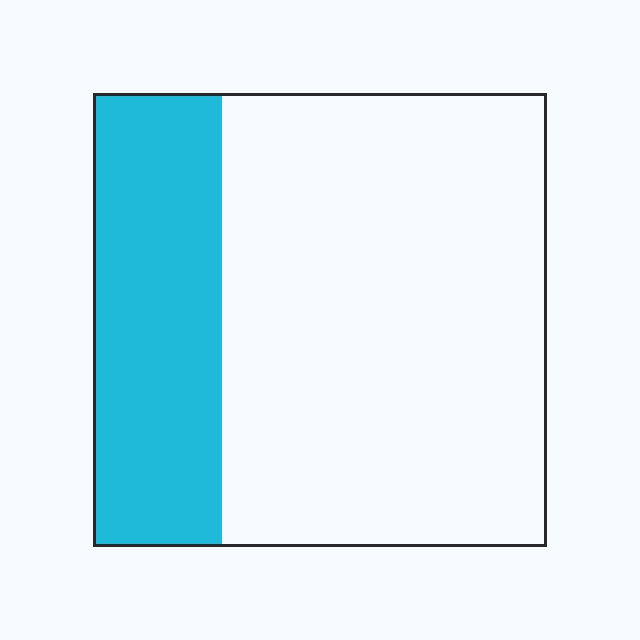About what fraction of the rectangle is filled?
About one quarter (1/4).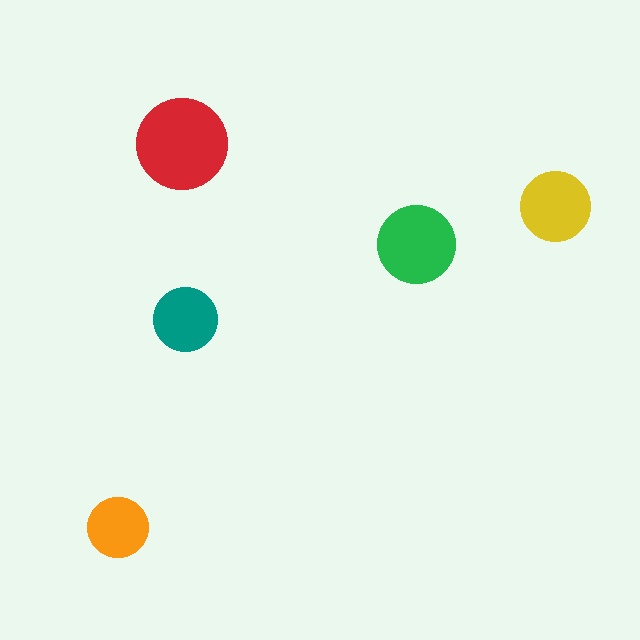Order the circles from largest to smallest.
the red one, the green one, the yellow one, the teal one, the orange one.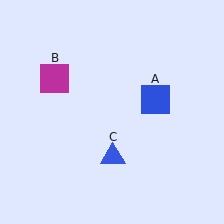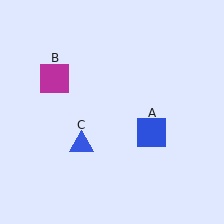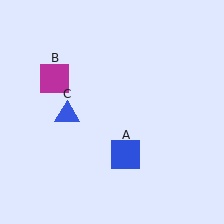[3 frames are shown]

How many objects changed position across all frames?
2 objects changed position: blue square (object A), blue triangle (object C).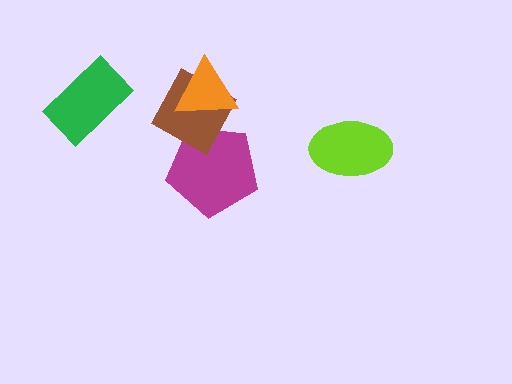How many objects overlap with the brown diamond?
2 objects overlap with the brown diamond.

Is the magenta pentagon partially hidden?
Yes, it is partially covered by another shape.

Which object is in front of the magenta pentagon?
The brown diamond is in front of the magenta pentagon.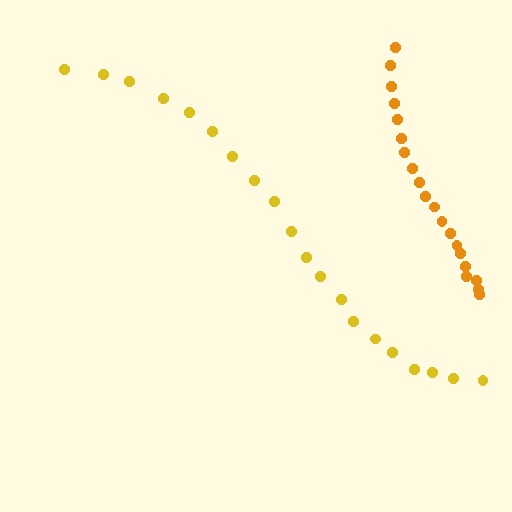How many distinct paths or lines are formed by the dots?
There are 2 distinct paths.